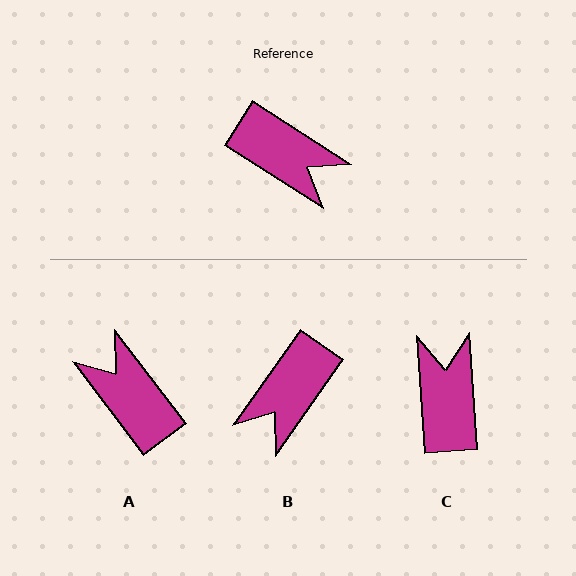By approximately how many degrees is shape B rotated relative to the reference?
Approximately 92 degrees clockwise.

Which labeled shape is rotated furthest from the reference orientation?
A, about 160 degrees away.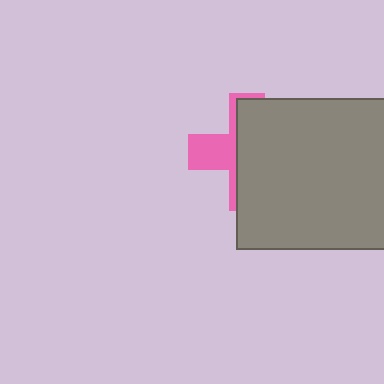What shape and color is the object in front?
The object in front is a gray square.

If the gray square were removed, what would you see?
You would see the complete pink cross.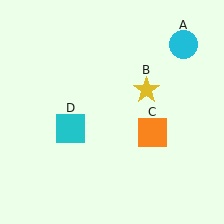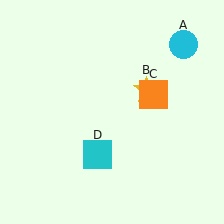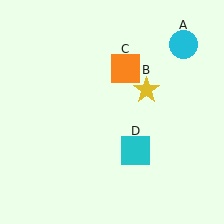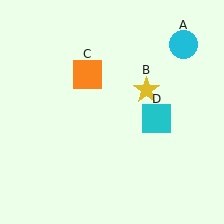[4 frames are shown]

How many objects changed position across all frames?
2 objects changed position: orange square (object C), cyan square (object D).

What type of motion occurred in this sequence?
The orange square (object C), cyan square (object D) rotated counterclockwise around the center of the scene.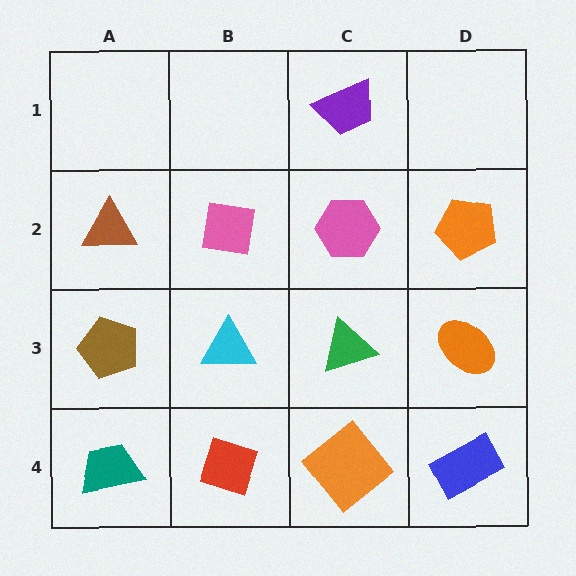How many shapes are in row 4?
4 shapes.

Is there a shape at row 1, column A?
No, that cell is empty.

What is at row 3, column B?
A cyan triangle.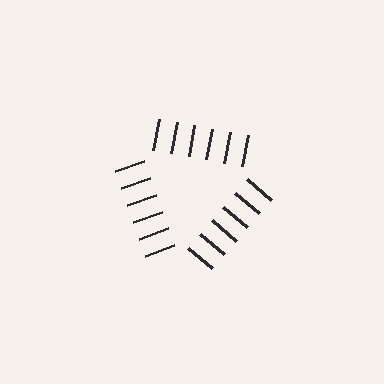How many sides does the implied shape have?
3 sides — the line-ends trace a triangle.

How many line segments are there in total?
18 — 6 along each of the 3 edges.